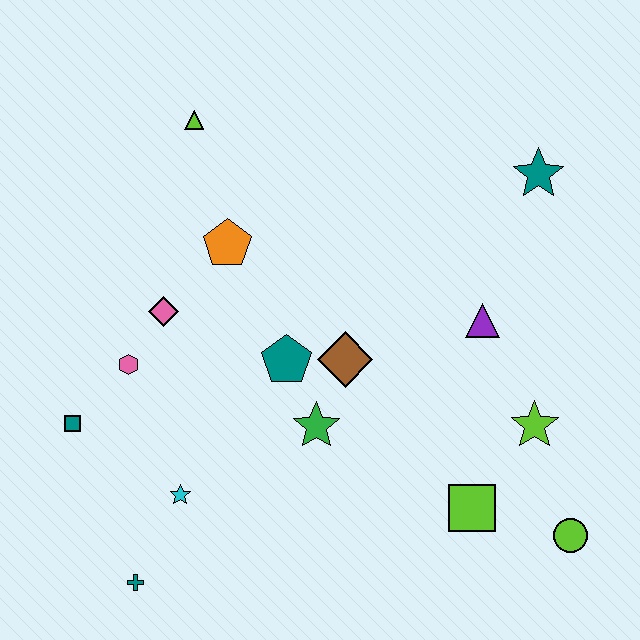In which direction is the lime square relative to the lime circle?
The lime square is to the left of the lime circle.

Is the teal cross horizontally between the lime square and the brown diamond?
No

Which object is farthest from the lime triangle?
The lime circle is farthest from the lime triangle.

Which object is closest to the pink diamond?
The pink hexagon is closest to the pink diamond.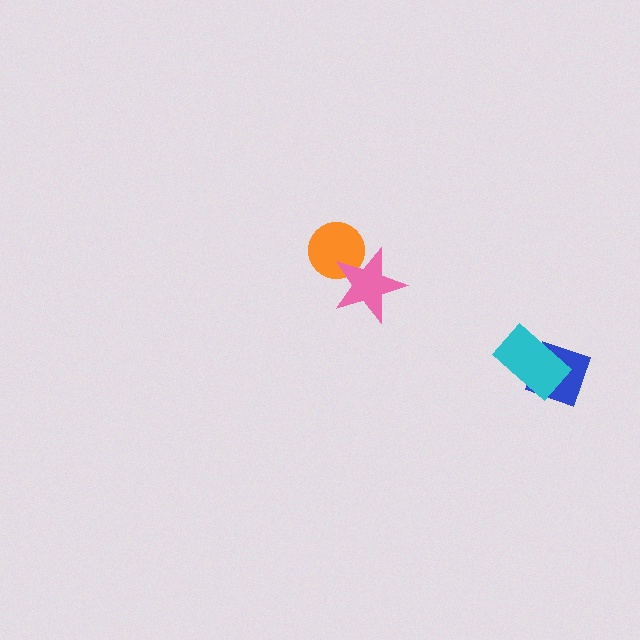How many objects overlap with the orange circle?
1 object overlaps with the orange circle.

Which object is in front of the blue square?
The cyan rectangle is in front of the blue square.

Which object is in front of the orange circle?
The pink star is in front of the orange circle.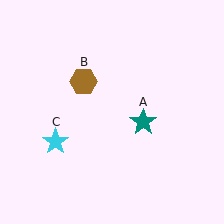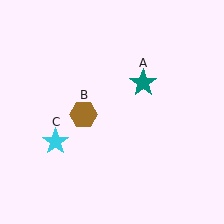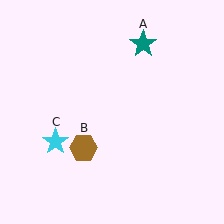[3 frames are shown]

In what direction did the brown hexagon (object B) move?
The brown hexagon (object B) moved down.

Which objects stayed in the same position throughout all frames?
Cyan star (object C) remained stationary.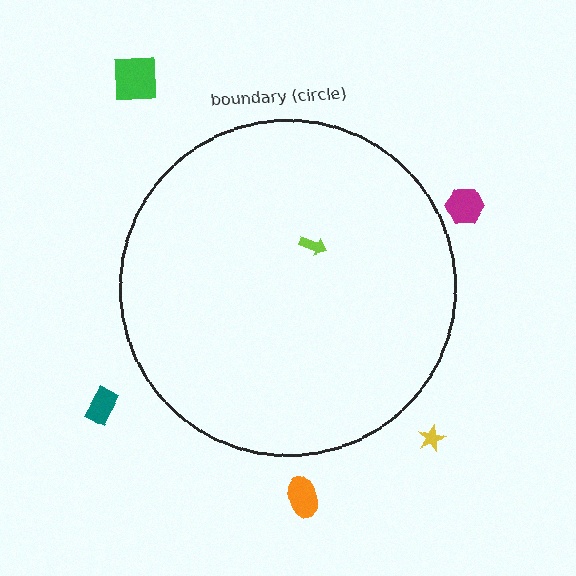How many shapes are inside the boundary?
1 inside, 5 outside.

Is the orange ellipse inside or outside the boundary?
Outside.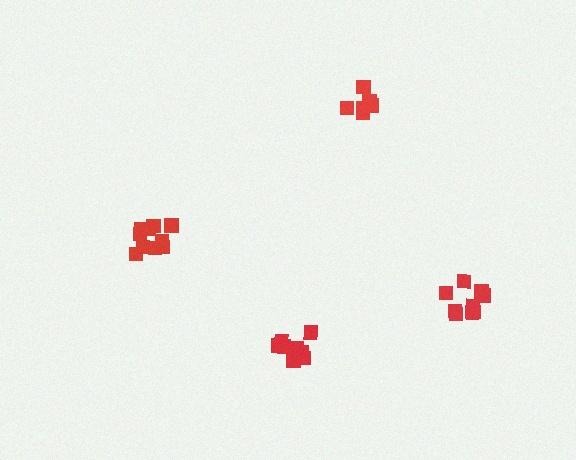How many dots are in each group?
Group 1: 8 dots, Group 2: 9 dots, Group 3: 9 dots, Group 4: 10 dots (36 total).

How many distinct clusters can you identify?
There are 4 distinct clusters.